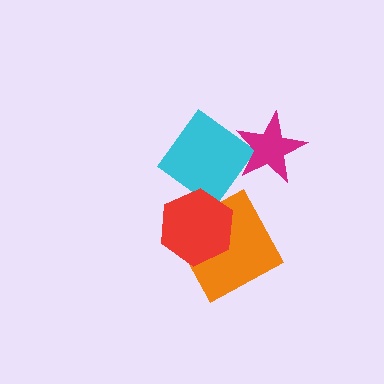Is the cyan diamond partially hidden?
Yes, it is partially covered by another shape.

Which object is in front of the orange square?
The red hexagon is in front of the orange square.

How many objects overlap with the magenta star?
1 object overlaps with the magenta star.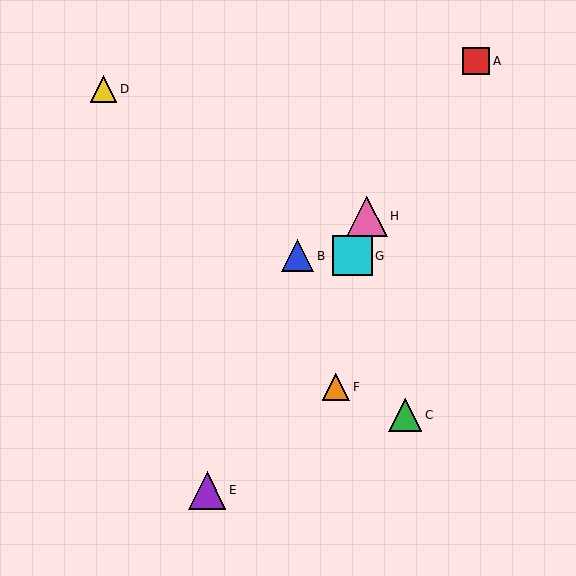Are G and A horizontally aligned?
No, G is at y≈256 and A is at y≈61.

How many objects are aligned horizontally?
2 objects (B, G) are aligned horizontally.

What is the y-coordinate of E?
Object E is at y≈490.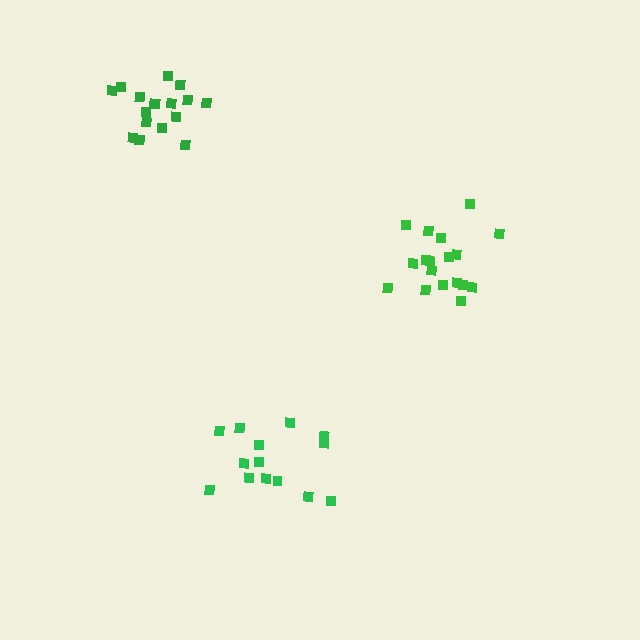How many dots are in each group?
Group 1: 18 dots, Group 2: 14 dots, Group 3: 17 dots (49 total).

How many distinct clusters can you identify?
There are 3 distinct clusters.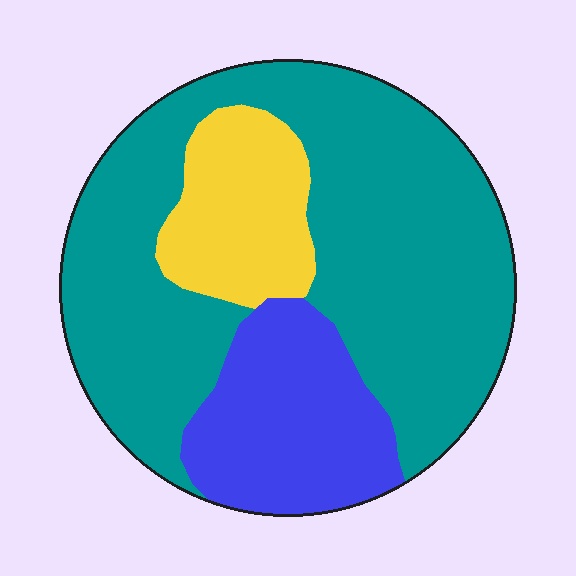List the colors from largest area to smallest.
From largest to smallest: teal, blue, yellow.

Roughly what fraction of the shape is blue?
Blue takes up about one fifth (1/5) of the shape.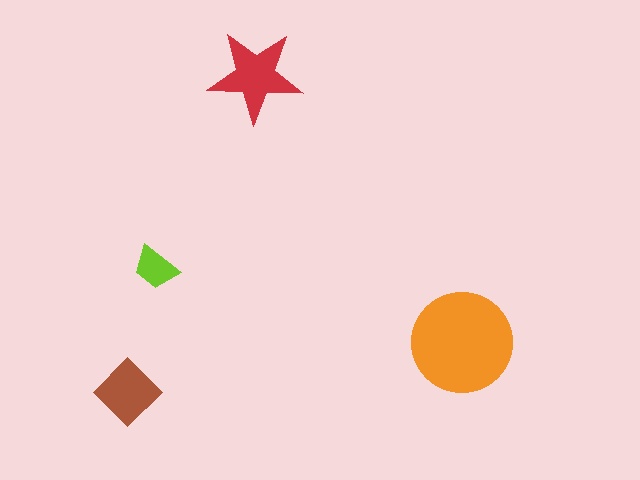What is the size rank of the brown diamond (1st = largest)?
3rd.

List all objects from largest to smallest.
The orange circle, the red star, the brown diamond, the lime trapezoid.